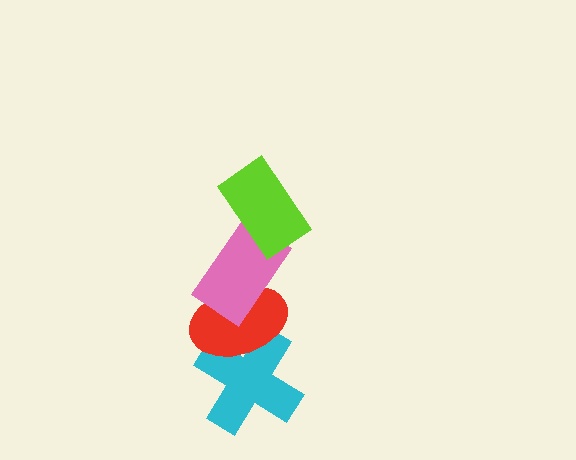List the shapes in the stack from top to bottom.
From top to bottom: the lime rectangle, the pink rectangle, the red ellipse, the cyan cross.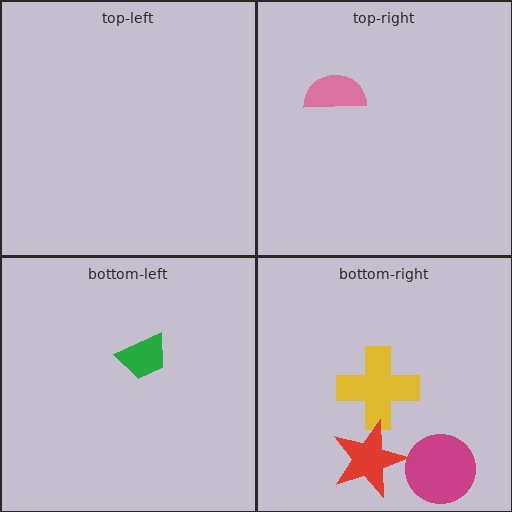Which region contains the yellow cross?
The bottom-right region.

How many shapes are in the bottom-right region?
3.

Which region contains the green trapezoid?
The bottom-left region.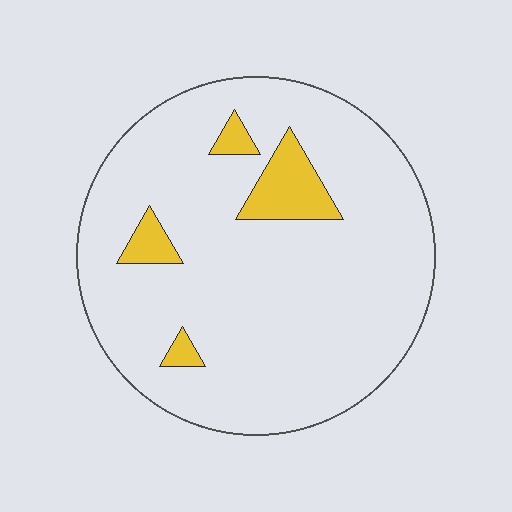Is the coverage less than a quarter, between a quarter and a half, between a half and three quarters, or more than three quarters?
Less than a quarter.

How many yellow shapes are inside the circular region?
4.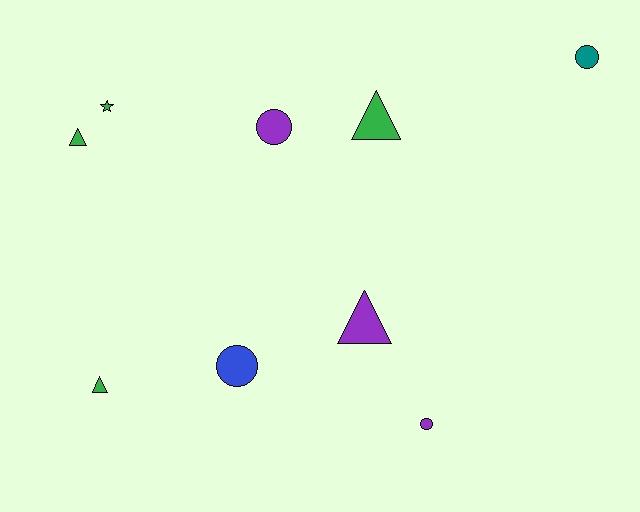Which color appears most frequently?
Green, with 4 objects.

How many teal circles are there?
There is 1 teal circle.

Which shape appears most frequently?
Circle, with 4 objects.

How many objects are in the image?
There are 9 objects.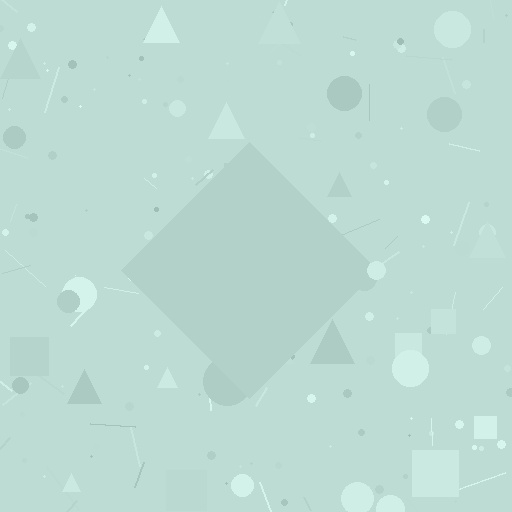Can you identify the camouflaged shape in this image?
The camouflaged shape is a diamond.